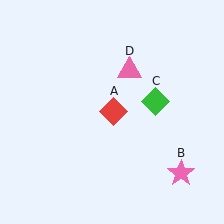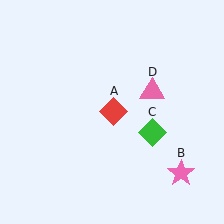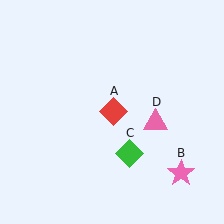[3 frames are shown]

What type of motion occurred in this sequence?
The green diamond (object C), pink triangle (object D) rotated clockwise around the center of the scene.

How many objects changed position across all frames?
2 objects changed position: green diamond (object C), pink triangle (object D).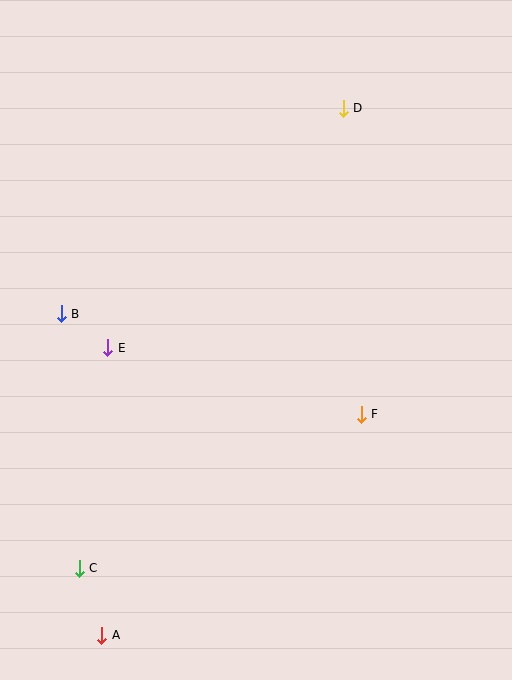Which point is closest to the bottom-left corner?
Point A is closest to the bottom-left corner.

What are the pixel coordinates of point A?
Point A is at (102, 635).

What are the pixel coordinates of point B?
Point B is at (61, 314).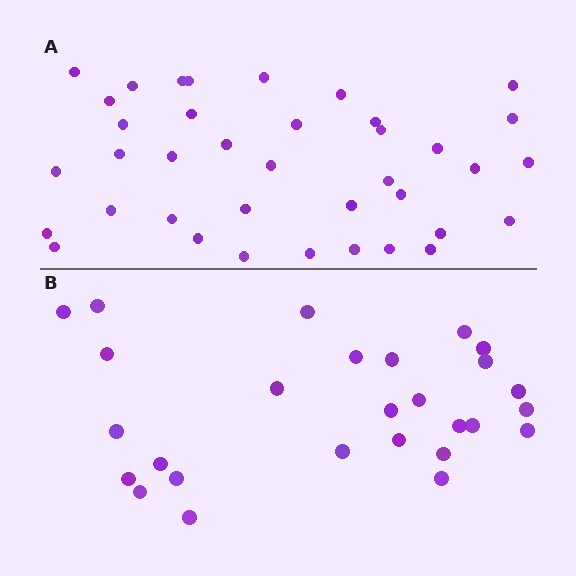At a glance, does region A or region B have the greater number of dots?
Region A (the top region) has more dots.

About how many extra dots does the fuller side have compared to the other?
Region A has roughly 12 or so more dots than region B.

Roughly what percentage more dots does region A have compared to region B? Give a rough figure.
About 40% more.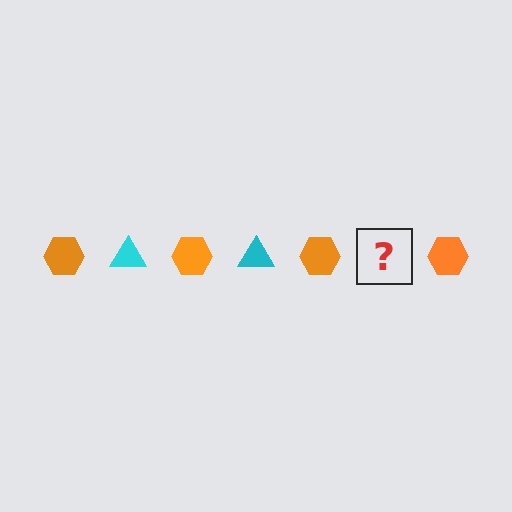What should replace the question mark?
The question mark should be replaced with a cyan triangle.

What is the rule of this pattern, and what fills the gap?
The rule is that the pattern alternates between orange hexagon and cyan triangle. The gap should be filled with a cyan triangle.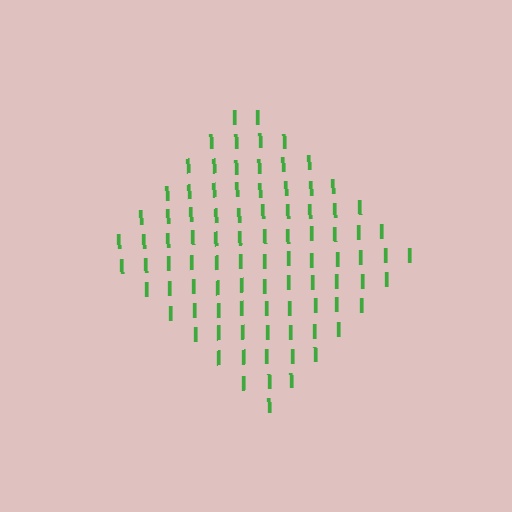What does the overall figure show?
The overall figure shows a diamond.